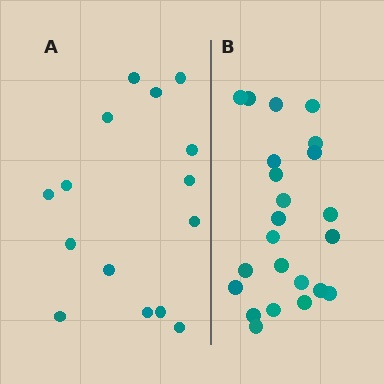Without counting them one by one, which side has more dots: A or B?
Region B (the right region) has more dots.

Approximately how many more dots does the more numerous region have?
Region B has roughly 8 or so more dots than region A.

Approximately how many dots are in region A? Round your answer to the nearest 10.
About 20 dots. (The exact count is 15, which rounds to 20.)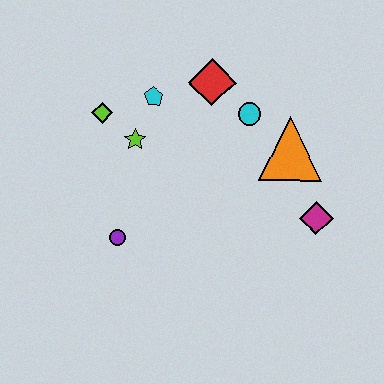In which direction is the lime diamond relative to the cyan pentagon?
The lime diamond is to the left of the cyan pentagon.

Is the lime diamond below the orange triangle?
No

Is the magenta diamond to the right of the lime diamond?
Yes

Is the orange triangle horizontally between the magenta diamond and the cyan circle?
Yes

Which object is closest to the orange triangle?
The cyan circle is closest to the orange triangle.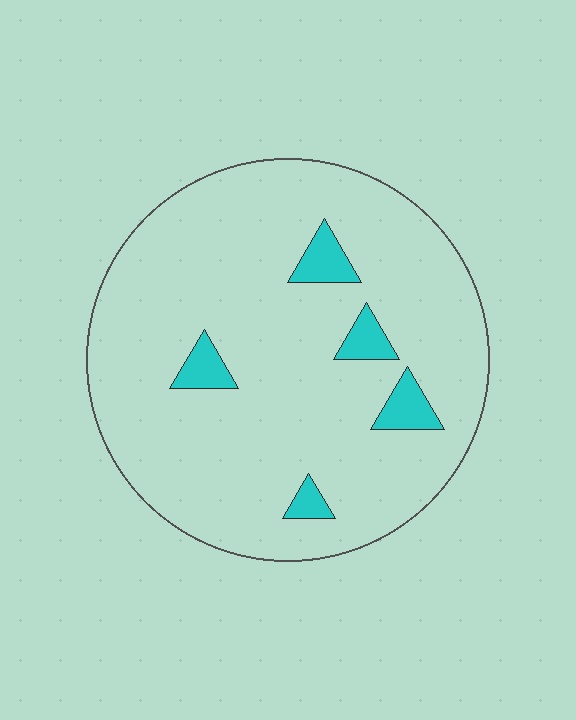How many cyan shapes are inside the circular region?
5.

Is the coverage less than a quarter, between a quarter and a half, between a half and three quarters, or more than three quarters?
Less than a quarter.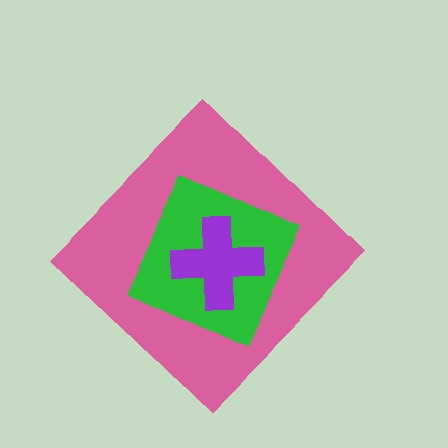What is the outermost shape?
The pink diamond.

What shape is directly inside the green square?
The purple cross.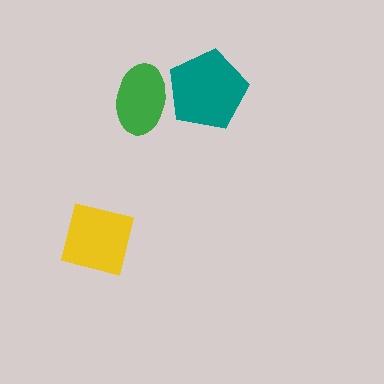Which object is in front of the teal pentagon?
The green ellipse is in front of the teal pentagon.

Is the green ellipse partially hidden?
No, no other shape covers it.